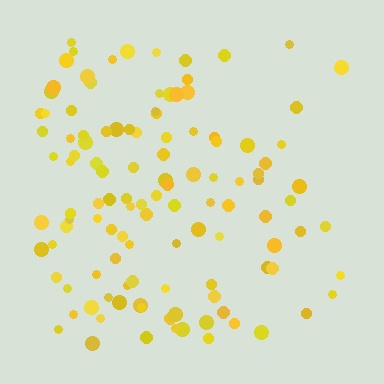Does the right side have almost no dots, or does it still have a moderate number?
Still a moderate number, just noticeably fewer than the left.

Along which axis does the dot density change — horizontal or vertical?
Horizontal.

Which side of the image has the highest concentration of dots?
The left.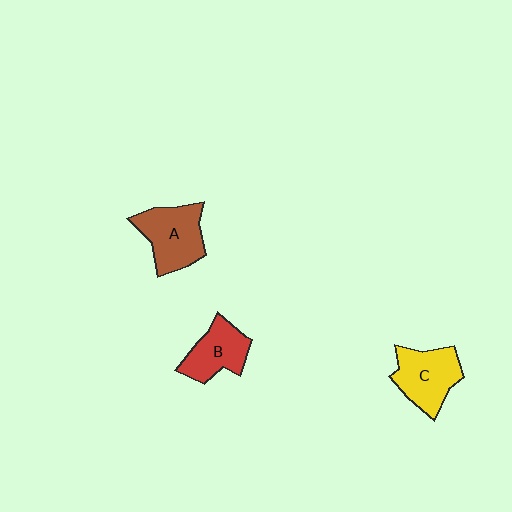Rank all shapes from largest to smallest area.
From largest to smallest: A (brown), C (yellow), B (red).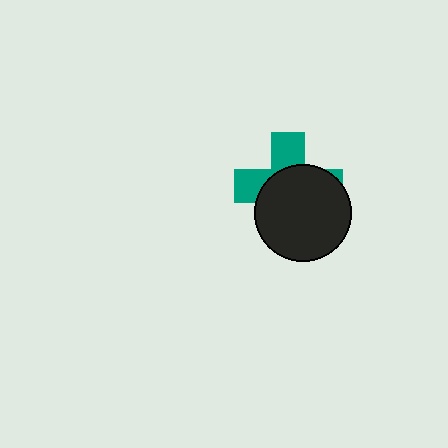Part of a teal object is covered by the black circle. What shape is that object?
It is a cross.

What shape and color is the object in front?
The object in front is a black circle.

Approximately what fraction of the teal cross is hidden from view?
Roughly 62% of the teal cross is hidden behind the black circle.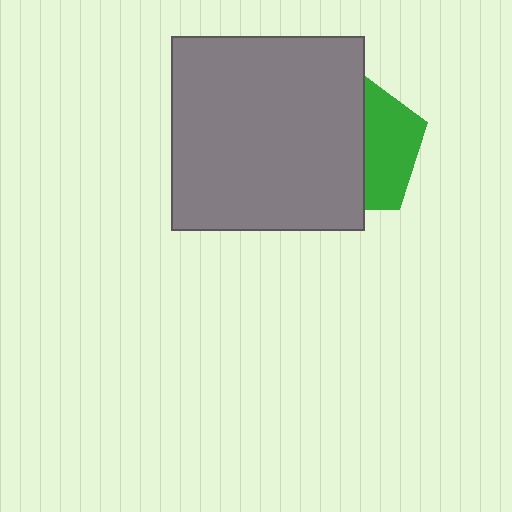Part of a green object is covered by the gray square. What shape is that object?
It is a pentagon.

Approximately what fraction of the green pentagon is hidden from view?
Roughly 61% of the green pentagon is hidden behind the gray square.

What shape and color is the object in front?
The object in front is a gray square.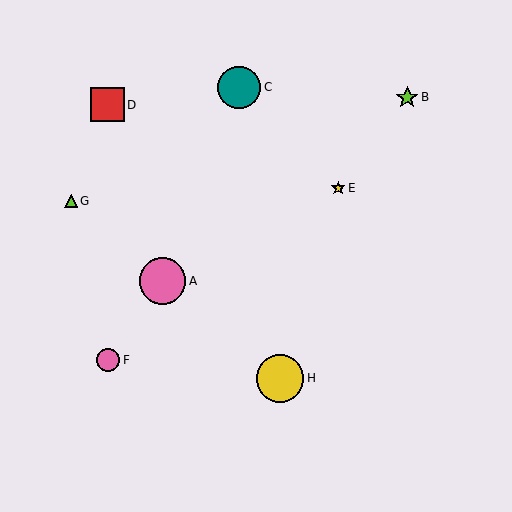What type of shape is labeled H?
Shape H is a yellow circle.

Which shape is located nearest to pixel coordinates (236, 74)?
The teal circle (labeled C) at (239, 87) is nearest to that location.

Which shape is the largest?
The yellow circle (labeled H) is the largest.